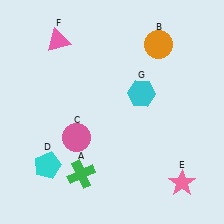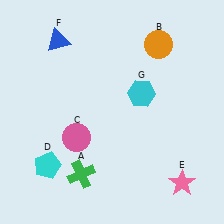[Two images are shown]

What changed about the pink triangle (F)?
In Image 1, F is pink. In Image 2, it changed to blue.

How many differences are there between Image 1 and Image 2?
There is 1 difference between the two images.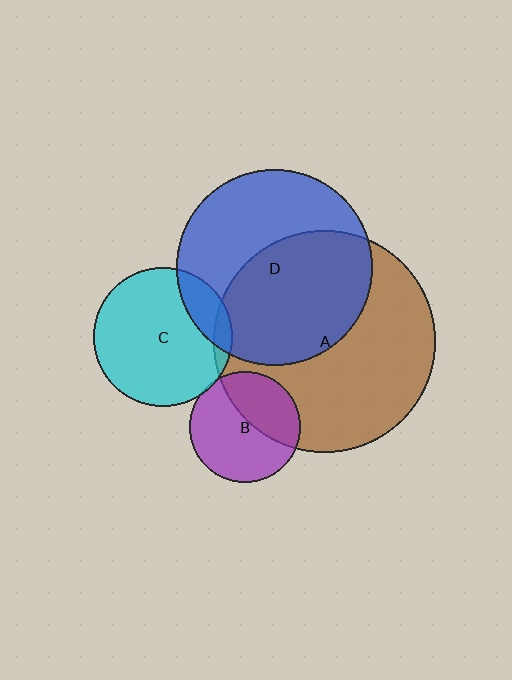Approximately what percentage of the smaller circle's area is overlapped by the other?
Approximately 5%.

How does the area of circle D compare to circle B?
Approximately 3.1 times.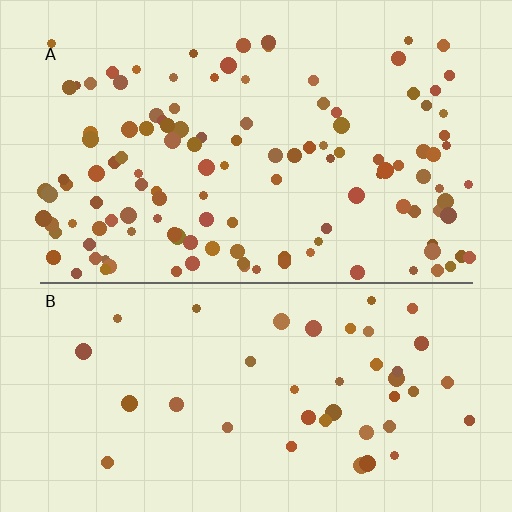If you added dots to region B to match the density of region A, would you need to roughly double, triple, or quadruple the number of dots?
Approximately triple.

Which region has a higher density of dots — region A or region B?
A (the top).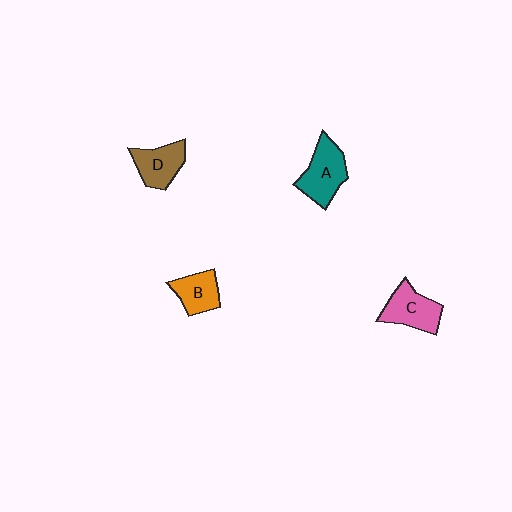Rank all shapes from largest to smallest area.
From largest to smallest: A (teal), C (pink), D (brown), B (orange).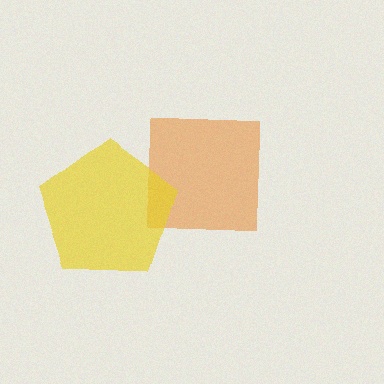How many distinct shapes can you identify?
There are 2 distinct shapes: an orange square, a yellow pentagon.